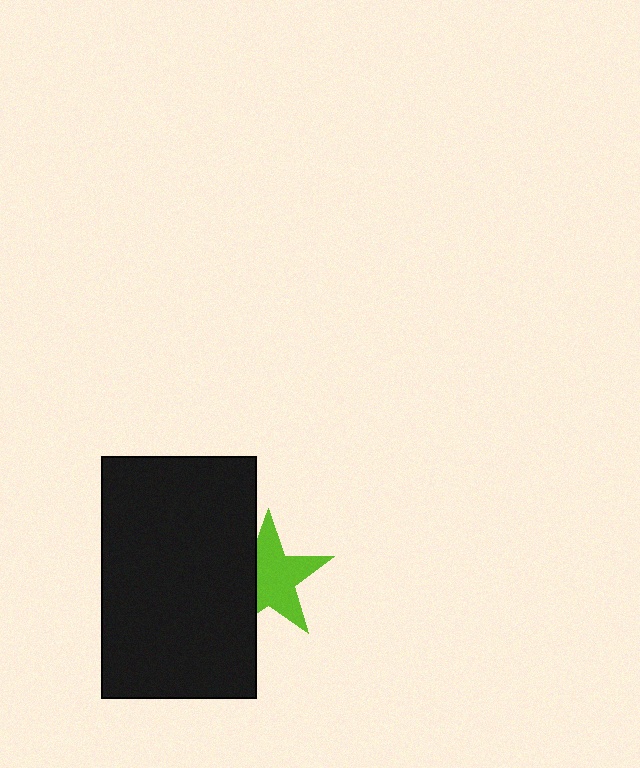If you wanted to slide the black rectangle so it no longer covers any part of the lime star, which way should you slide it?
Slide it left — that is the most direct way to separate the two shapes.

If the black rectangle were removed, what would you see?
You would see the complete lime star.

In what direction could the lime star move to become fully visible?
The lime star could move right. That would shift it out from behind the black rectangle entirely.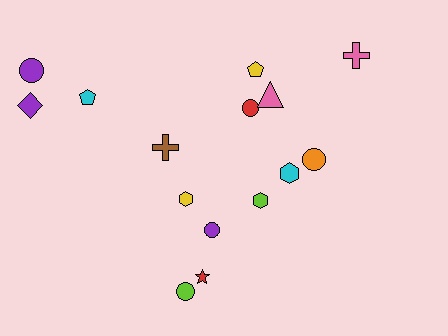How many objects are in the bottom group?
There are 5 objects.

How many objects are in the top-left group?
There are 4 objects.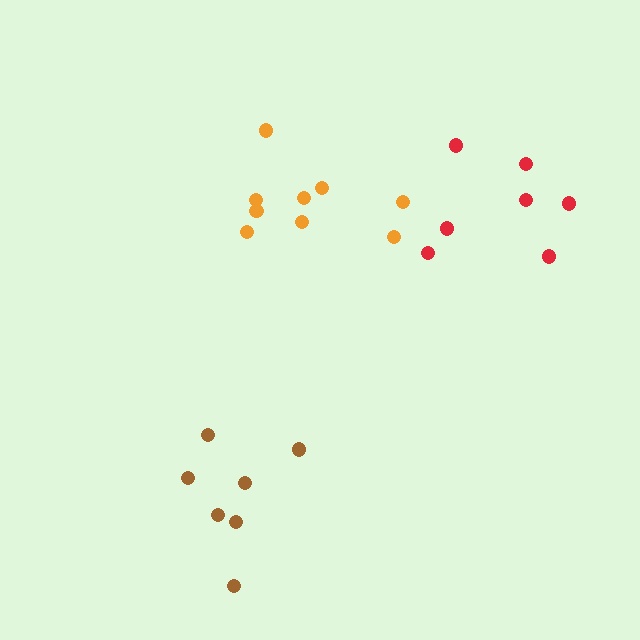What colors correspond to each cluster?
The clusters are colored: brown, orange, red.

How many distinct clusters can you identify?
There are 3 distinct clusters.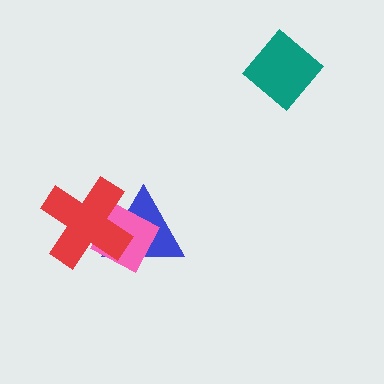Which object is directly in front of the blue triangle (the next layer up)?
The pink square is directly in front of the blue triangle.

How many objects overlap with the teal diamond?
0 objects overlap with the teal diamond.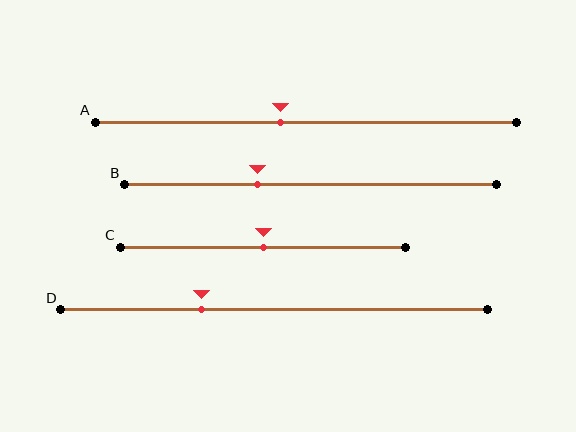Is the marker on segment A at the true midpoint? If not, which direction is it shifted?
No, the marker on segment A is shifted to the left by about 6% of the segment length.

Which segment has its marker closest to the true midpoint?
Segment C has its marker closest to the true midpoint.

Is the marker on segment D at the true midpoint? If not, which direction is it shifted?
No, the marker on segment D is shifted to the left by about 17% of the segment length.